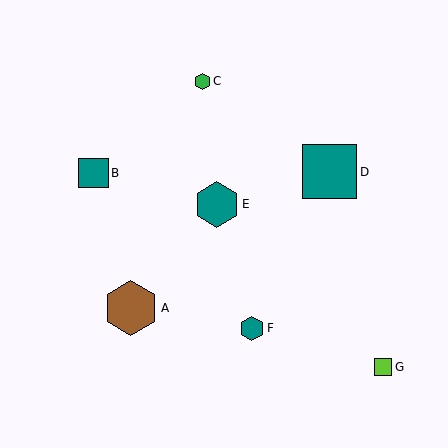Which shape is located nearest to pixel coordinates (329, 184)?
The teal square (labeled D) at (330, 172) is nearest to that location.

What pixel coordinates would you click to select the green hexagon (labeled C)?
Click at (202, 81) to select the green hexagon C.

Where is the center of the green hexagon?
The center of the green hexagon is at (202, 81).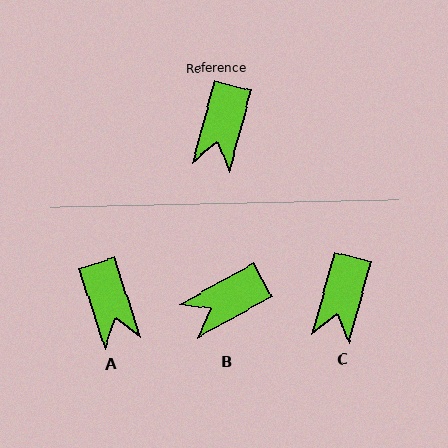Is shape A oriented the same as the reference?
No, it is off by about 33 degrees.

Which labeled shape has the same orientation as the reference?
C.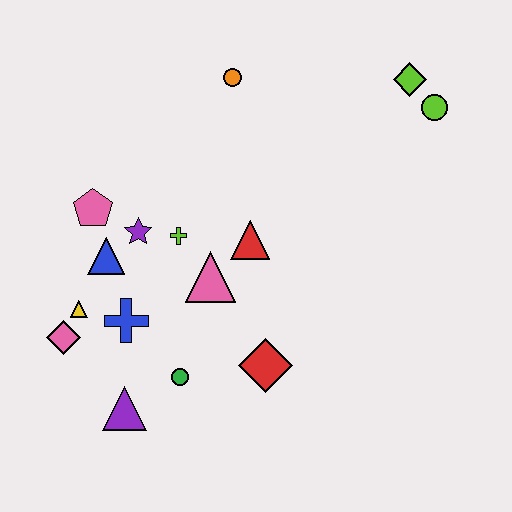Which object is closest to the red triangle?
The pink triangle is closest to the red triangle.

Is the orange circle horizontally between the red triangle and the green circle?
Yes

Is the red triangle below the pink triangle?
No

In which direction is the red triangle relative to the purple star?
The red triangle is to the right of the purple star.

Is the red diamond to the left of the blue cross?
No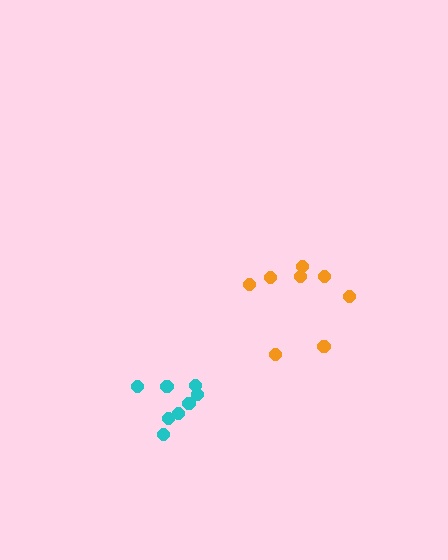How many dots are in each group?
Group 1: 8 dots, Group 2: 9 dots (17 total).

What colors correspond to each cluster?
The clusters are colored: orange, cyan.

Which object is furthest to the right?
The orange cluster is rightmost.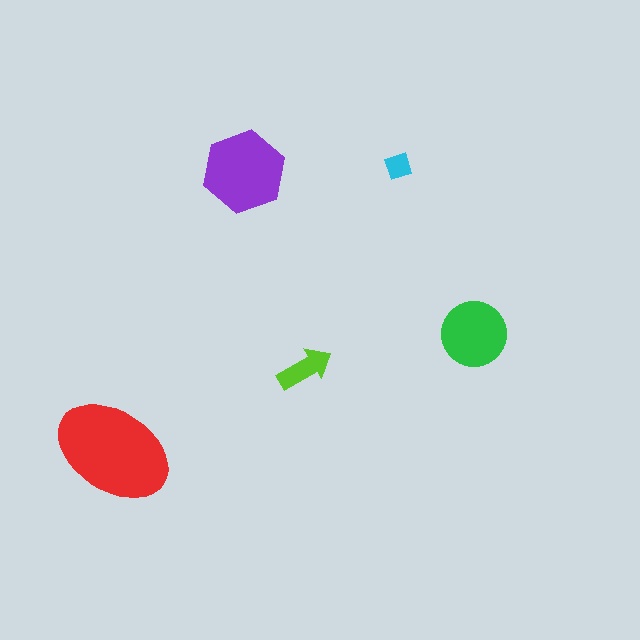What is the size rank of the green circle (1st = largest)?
3rd.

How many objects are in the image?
There are 5 objects in the image.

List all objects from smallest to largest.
The cyan diamond, the lime arrow, the green circle, the purple hexagon, the red ellipse.